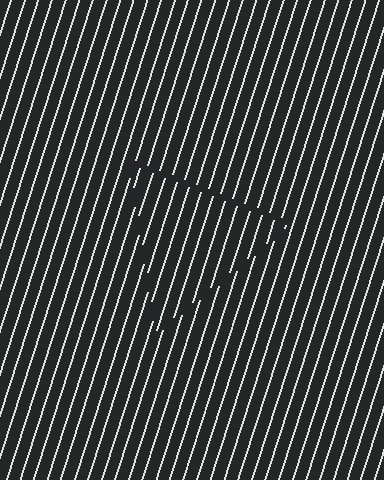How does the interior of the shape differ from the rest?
The interior of the shape contains the same grating, shifted by half a period — the contour is defined by the phase discontinuity where line-ends from the inner and outer gratings abut.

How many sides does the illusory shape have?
3 sides — the line-ends trace a triangle.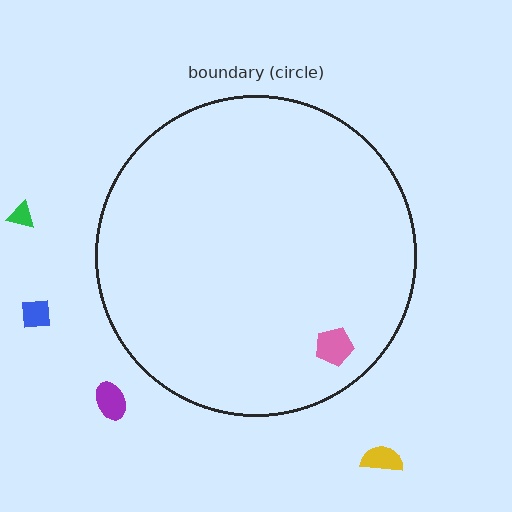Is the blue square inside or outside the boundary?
Outside.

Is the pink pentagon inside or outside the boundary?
Inside.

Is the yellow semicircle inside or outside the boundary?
Outside.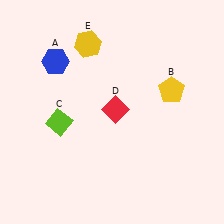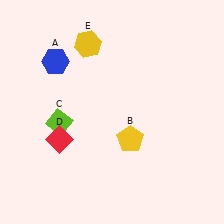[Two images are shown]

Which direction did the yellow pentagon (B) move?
The yellow pentagon (B) moved down.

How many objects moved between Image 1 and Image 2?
2 objects moved between the two images.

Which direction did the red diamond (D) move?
The red diamond (D) moved left.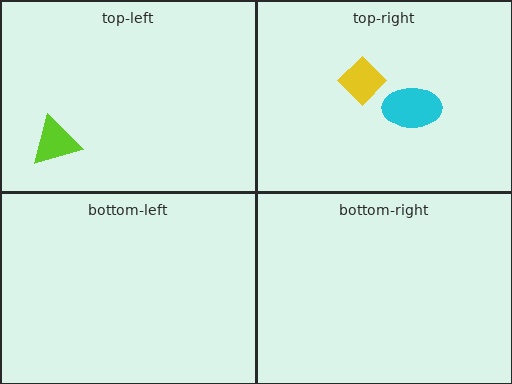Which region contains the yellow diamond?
The top-right region.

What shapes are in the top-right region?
The yellow diamond, the cyan ellipse.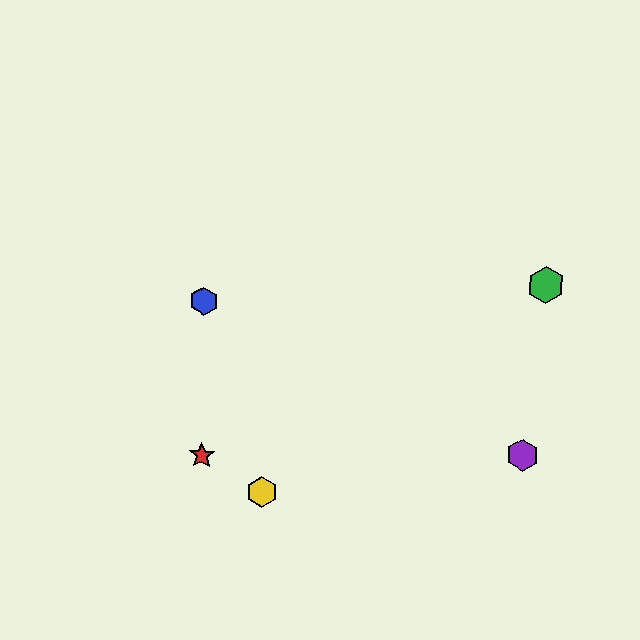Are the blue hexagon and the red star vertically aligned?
Yes, both are at x≈204.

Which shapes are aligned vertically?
The red star, the blue hexagon are aligned vertically.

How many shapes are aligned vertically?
2 shapes (the red star, the blue hexagon) are aligned vertically.